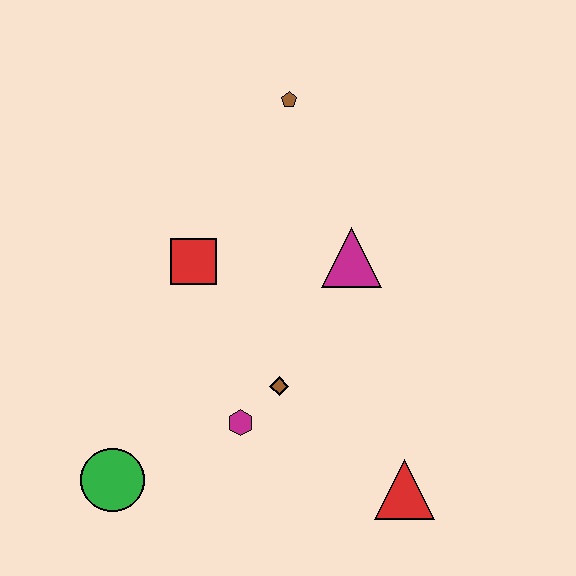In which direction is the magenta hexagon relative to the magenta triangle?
The magenta hexagon is below the magenta triangle.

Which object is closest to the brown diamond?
The magenta hexagon is closest to the brown diamond.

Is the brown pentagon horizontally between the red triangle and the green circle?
Yes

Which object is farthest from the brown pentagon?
The green circle is farthest from the brown pentagon.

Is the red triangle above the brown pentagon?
No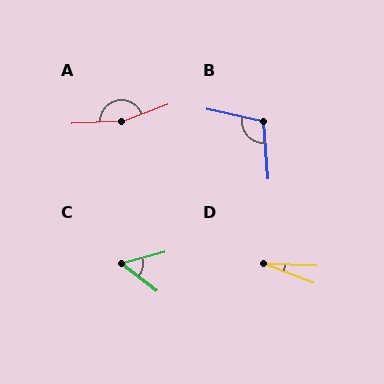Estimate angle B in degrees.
Approximately 107 degrees.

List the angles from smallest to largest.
D (18°), C (52°), B (107°), A (162°).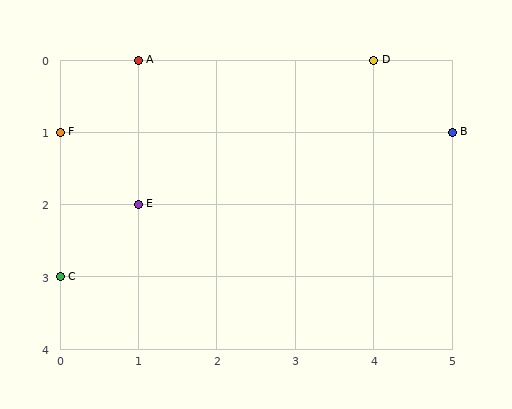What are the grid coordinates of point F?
Point F is at grid coordinates (0, 1).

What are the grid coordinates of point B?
Point B is at grid coordinates (5, 1).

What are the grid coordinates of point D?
Point D is at grid coordinates (4, 0).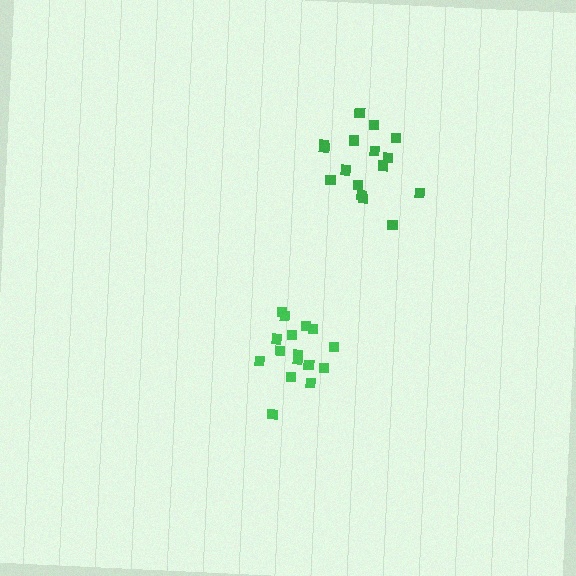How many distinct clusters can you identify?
There are 2 distinct clusters.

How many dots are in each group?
Group 1: 16 dots, Group 2: 16 dots (32 total).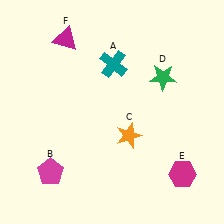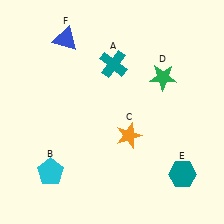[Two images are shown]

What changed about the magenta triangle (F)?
In Image 1, F is magenta. In Image 2, it changed to blue.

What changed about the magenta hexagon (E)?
In Image 1, E is magenta. In Image 2, it changed to teal.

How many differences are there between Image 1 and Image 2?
There are 3 differences between the two images.